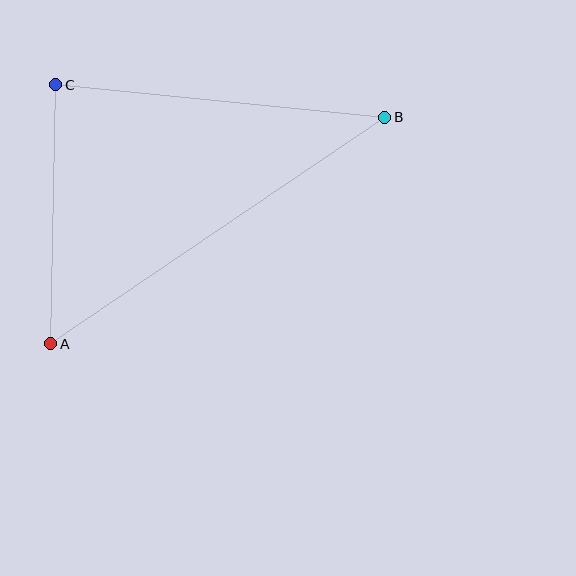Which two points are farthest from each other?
Points A and B are farthest from each other.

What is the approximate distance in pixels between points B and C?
The distance between B and C is approximately 331 pixels.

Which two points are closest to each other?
Points A and C are closest to each other.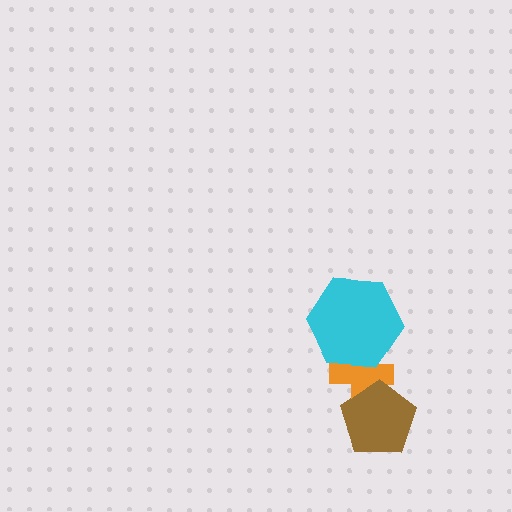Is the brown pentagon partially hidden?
No, no other shape covers it.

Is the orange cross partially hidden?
Yes, it is partially covered by another shape.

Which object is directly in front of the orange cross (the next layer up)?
The brown pentagon is directly in front of the orange cross.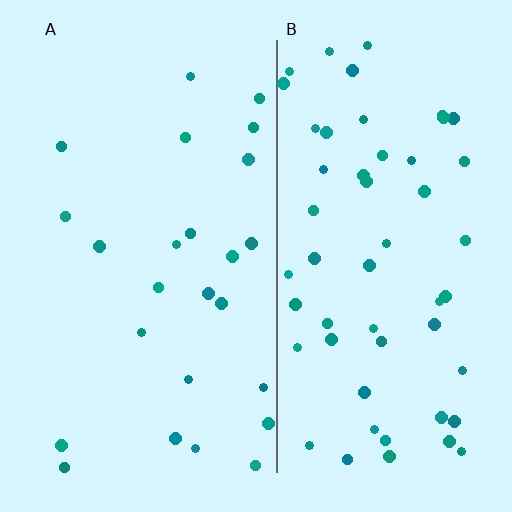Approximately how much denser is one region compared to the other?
Approximately 2.2× — region B over region A.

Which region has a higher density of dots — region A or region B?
B (the right).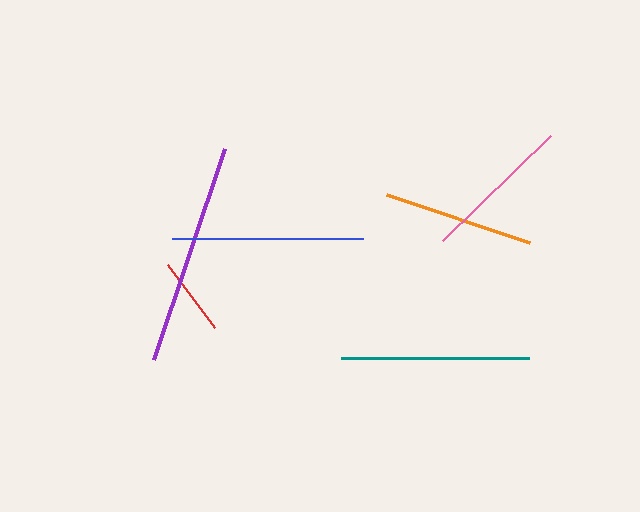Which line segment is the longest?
The purple line is the longest at approximately 222 pixels.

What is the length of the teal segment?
The teal segment is approximately 188 pixels long.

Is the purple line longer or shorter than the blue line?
The purple line is longer than the blue line.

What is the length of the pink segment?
The pink segment is approximately 151 pixels long.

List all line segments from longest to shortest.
From longest to shortest: purple, blue, teal, orange, pink, red.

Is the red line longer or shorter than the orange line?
The orange line is longer than the red line.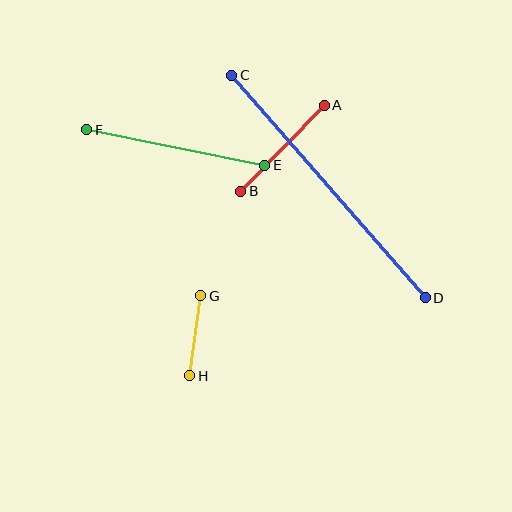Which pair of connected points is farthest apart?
Points C and D are farthest apart.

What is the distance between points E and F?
The distance is approximately 182 pixels.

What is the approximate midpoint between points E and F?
The midpoint is at approximately (176, 147) pixels.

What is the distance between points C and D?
The distance is approximately 295 pixels.